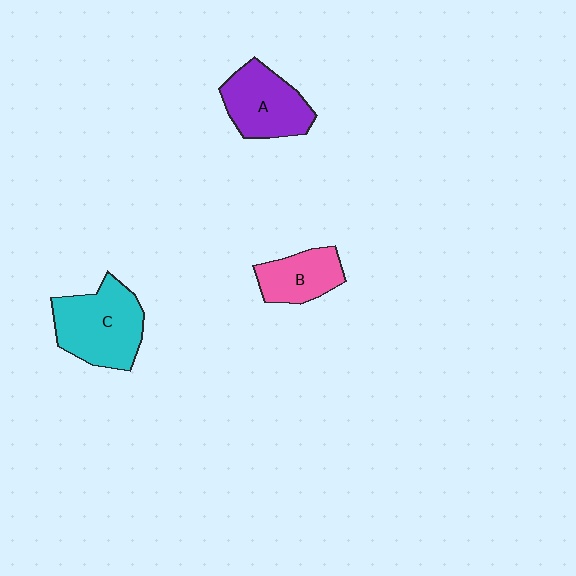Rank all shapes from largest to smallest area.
From largest to smallest: C (cyan), A (purple), B (pink).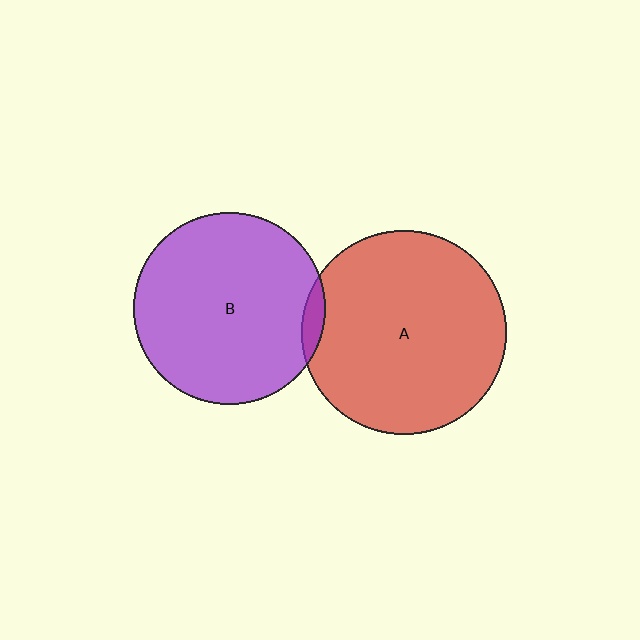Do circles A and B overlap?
Yes.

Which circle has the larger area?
Circle A (red).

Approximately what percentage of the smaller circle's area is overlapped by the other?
Approximately 5%.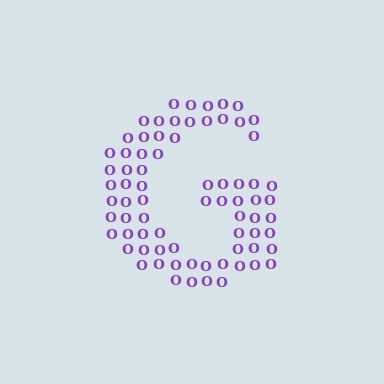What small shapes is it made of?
It is made of small letter O's.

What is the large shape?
The large shape is the letter G.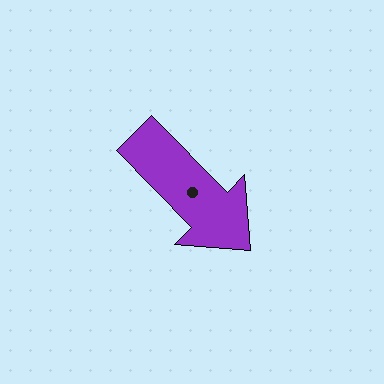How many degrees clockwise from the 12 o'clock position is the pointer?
Approximately 135 degrees.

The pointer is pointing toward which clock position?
Roughly 5 o'clock.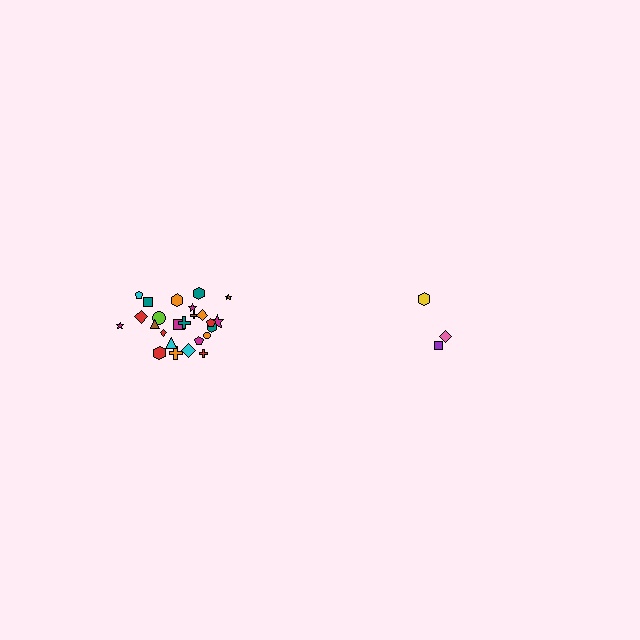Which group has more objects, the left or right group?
The left group.